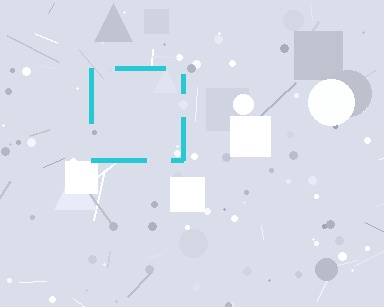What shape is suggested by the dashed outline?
The dashed outline suggests a square.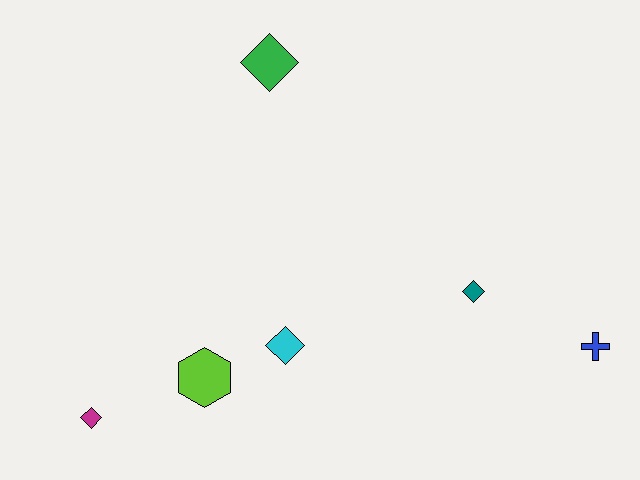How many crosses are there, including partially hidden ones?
There is 1 cross.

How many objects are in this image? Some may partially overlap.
There are 6 objects.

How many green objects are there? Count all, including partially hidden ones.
There is 1 green object.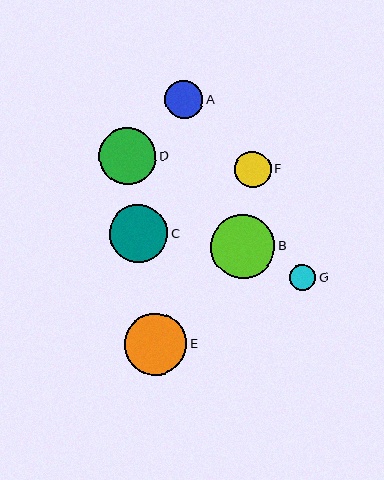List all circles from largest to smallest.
From largest to smallest: B, E, C, D, A, F, G.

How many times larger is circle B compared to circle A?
Circle B is approximately 1.7 times the size of circle A.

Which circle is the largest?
Circle B is the largest with a size of approximately 64 pixels.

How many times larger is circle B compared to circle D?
Circle B is approximately 1.1 times the size of circle D.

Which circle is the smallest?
Circle G is the smallest with a size of approximately 26 pixels.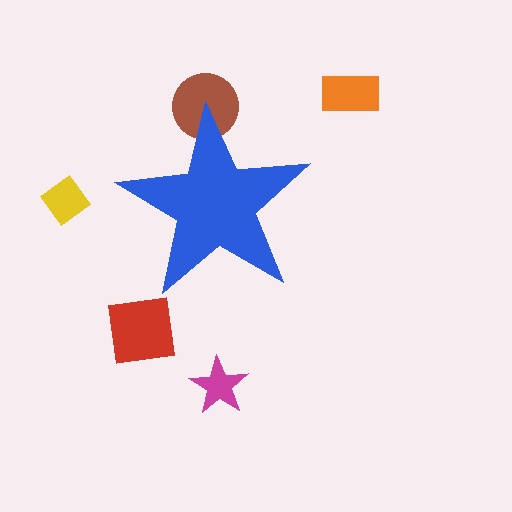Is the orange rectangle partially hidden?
No, the orange rectangle is fully visible.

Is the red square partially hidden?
No, the red square is fully visible.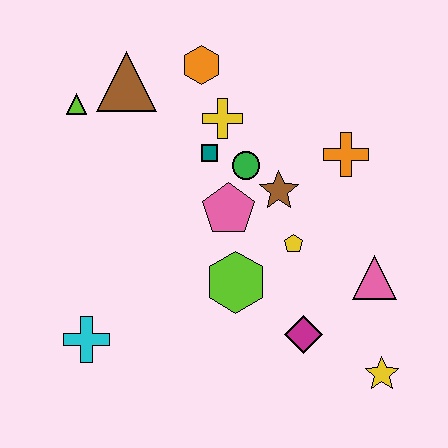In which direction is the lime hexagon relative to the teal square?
The lime hexagon is below the teal square.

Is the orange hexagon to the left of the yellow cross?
Yes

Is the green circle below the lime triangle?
Yes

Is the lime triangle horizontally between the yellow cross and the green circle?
No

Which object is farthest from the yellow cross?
The yellow star is farthest from the yellow cross.